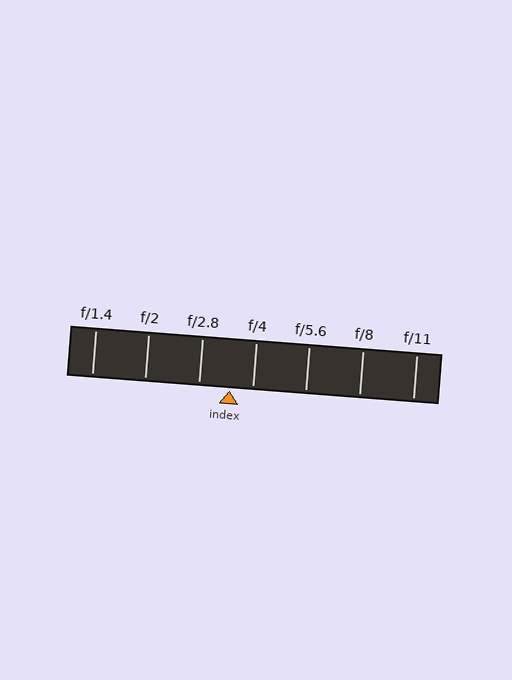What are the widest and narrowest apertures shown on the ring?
The widest aperture shown is f/1.4 and the narrowest is f/11.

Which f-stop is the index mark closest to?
The index mark is closest to f/4.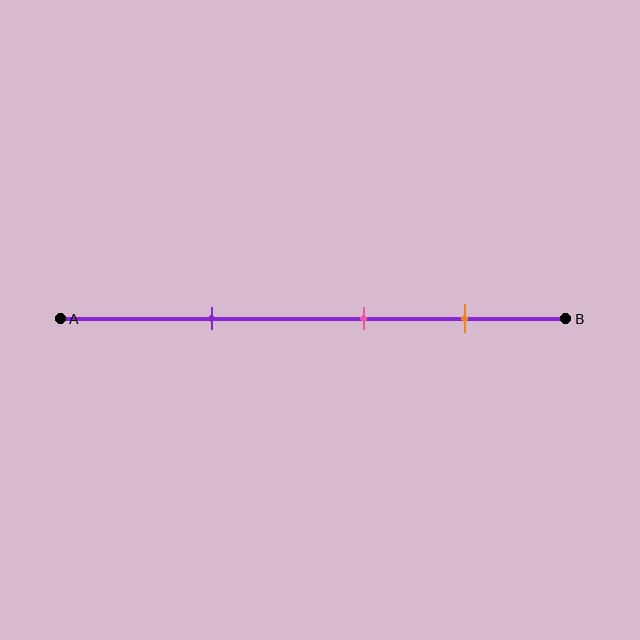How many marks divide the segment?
There are 3 marks dividing the segment.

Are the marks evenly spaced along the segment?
Yes, the marks are approximately evenly spaced.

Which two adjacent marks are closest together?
The pink and orange marks are the closest adjacent pair.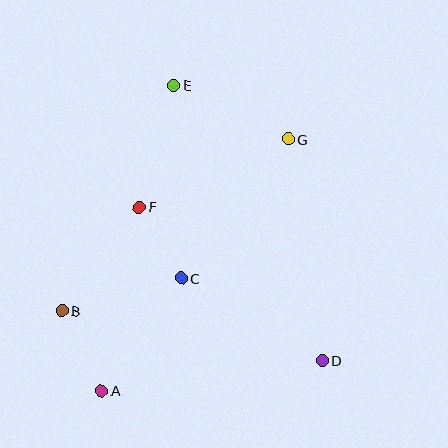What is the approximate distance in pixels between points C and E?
The distance between C and E is approximately 193 pixels.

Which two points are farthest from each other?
Points A and E are farthest from each other.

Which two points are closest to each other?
Points C and F are closest to each other.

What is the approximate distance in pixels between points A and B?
The distance between A and B is approximately 89 pixels.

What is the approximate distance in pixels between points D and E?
The distance between D and E is approximately 313 pixels.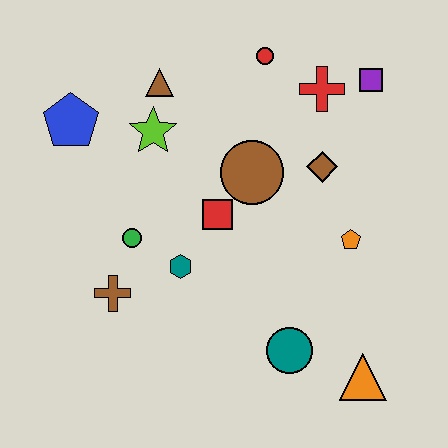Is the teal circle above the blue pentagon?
No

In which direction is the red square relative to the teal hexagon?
The red square is above the teal hexagon.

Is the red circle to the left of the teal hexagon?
No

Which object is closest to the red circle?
The red cross is closest to the red circle.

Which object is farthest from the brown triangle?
The orange triangle is farthest from the brown triangle.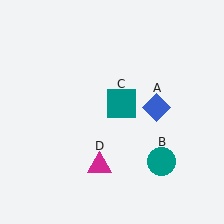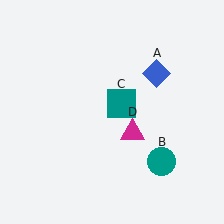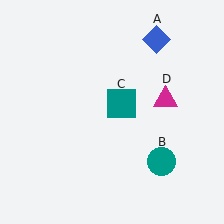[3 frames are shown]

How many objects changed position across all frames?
2 objects changed position: blue diamond (object A), magenta triangle (object D).